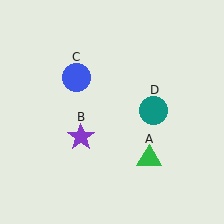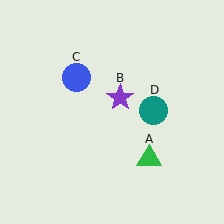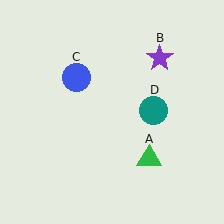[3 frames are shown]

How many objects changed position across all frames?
1 object changed position: purple star (object B).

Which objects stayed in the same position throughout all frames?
Green triangle (object A) and blue circle (object C) and teal circle (object D) remained stationary.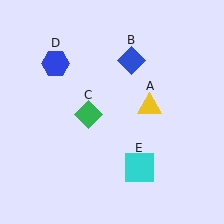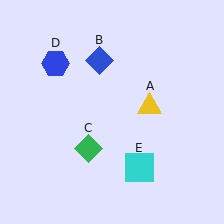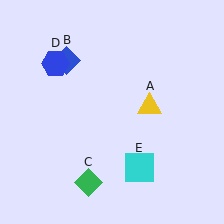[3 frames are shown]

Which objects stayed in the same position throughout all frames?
Yellow triangle (object A) and blue hexagon (object D) and cyan square (object E) remained stationary.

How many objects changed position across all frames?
2 objects changed position: blue diamond (object B), green diamond (object C).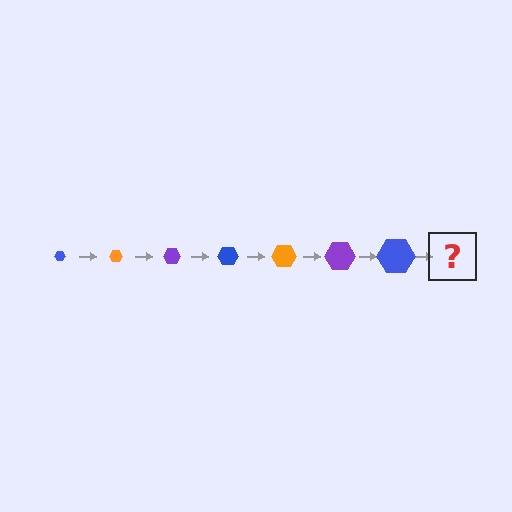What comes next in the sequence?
The next element should be an orange hexagon, larger than the previous one.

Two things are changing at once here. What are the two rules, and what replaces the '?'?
The two rules are that the hexagon grows larger each step and the color cycles through blue, orange, and purple. The '?' should be an orange hexagon, larger than the previous one.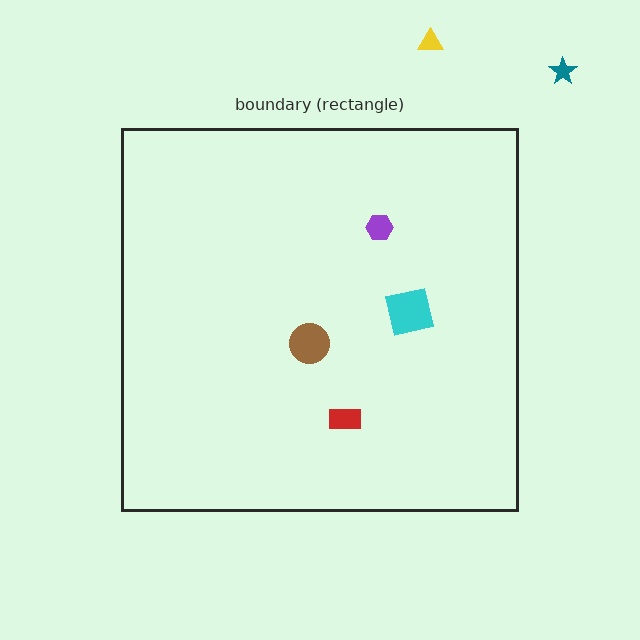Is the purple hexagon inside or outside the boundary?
Inside.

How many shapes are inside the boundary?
4 inside, 2 outside.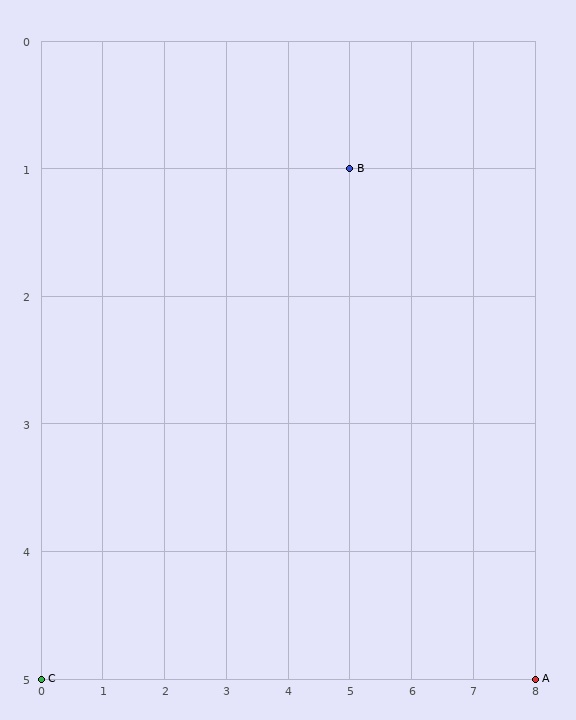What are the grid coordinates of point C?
Point C is at grid coordinates (0, 5).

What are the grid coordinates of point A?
Point A is at grid coordinates (8, 5).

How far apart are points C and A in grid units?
Points C and A are 8 columns apart.